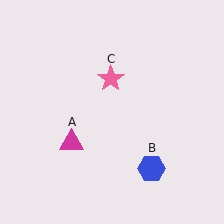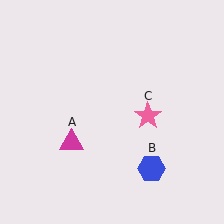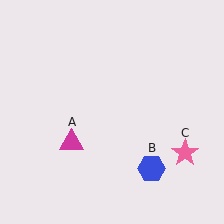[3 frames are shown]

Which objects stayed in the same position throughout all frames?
Magenta triangle (object A) and blue hexagon (object B) remained stationary.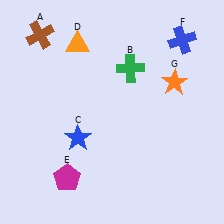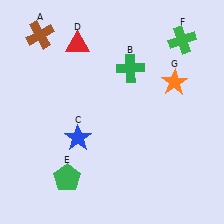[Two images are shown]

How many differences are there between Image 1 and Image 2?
There are 3 differences between the two images.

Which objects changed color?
D changed from orange to red. E changed from magenta to green. F changed from blue to green.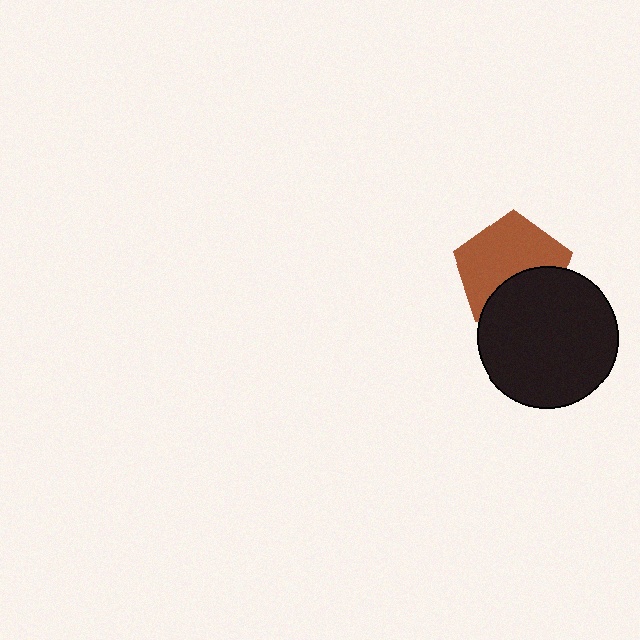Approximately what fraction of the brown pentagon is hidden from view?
Roughly 38% of the brown pentagon is hidden behind the black circle.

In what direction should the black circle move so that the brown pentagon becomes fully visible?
The black circle should move down. That is the shortest direction to clear the overlap and leave the brown pentagon fully visible.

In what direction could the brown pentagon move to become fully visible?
The brown pentagon could move up. That would shift it out from behind the black circle entirely.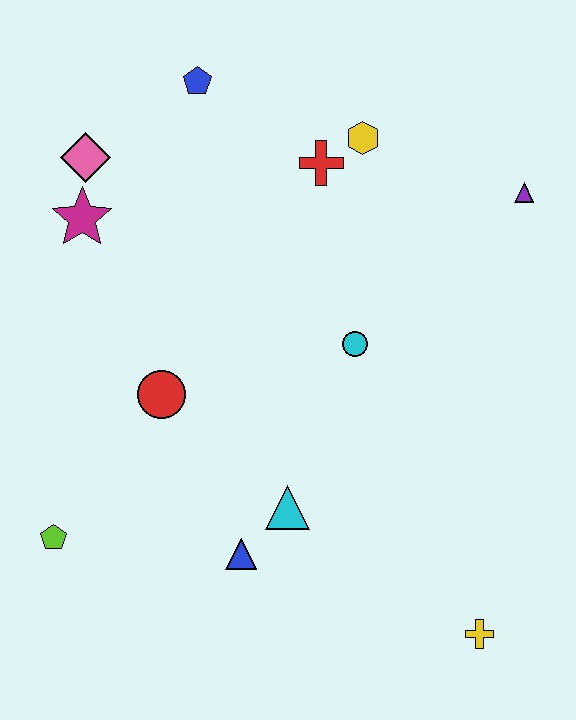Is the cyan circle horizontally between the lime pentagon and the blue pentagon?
No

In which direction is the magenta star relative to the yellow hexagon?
The magenta star is to the left of the yellow hexagon.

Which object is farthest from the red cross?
The yellow cross is farthest from the red cross.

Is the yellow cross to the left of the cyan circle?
No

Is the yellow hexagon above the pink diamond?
Yes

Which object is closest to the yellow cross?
The cyan triangle is closest to the yellow cross.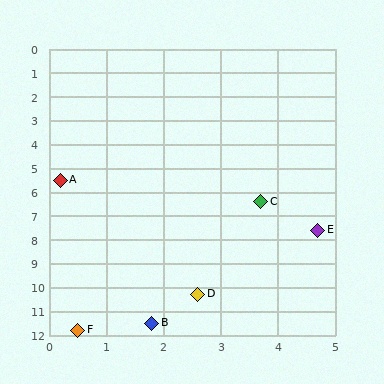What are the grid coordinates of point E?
Point E is at approximately (4.7, 7.6).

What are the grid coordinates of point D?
Point D is at approximately (2.6, 10.3).